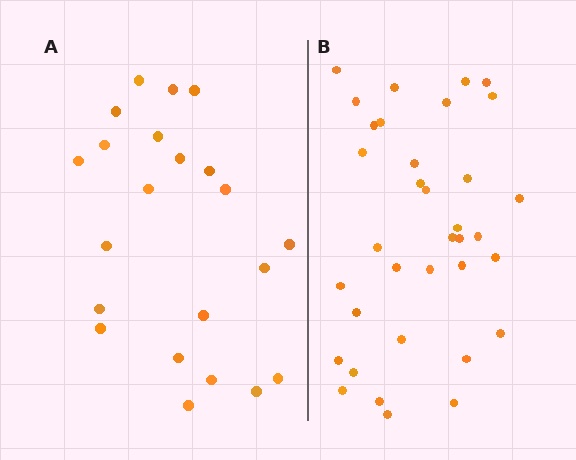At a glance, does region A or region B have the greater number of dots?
Region B (the right region) has more dots.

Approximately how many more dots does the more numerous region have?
Region B has approximately 15 more dots than region A.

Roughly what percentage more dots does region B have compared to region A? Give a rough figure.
About 60% more.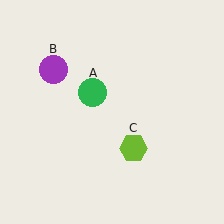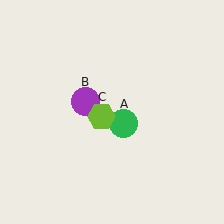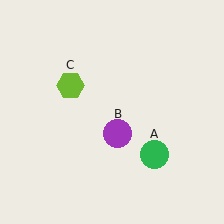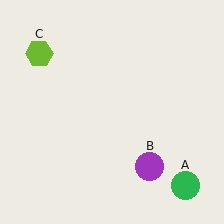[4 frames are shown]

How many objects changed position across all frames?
3 objects changed position: green circle (object A), purple circle (object B), lime hexagon (object C).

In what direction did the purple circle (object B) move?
The purple circle (object B) moved down and to the right.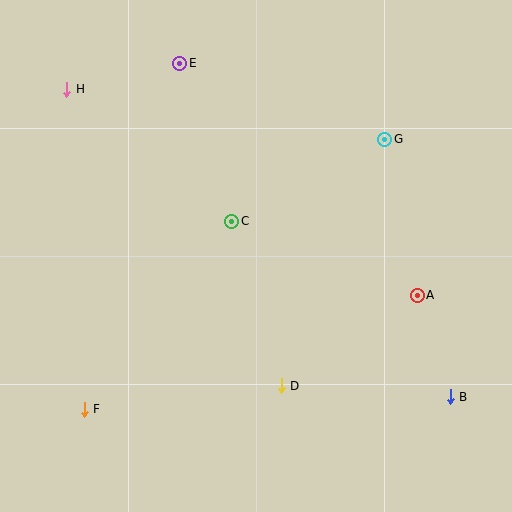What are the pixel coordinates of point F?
Point F is at (84, 409).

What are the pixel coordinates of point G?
Point G is at (385, 139).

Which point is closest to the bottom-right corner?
Point B is closest to the bottom-right corner.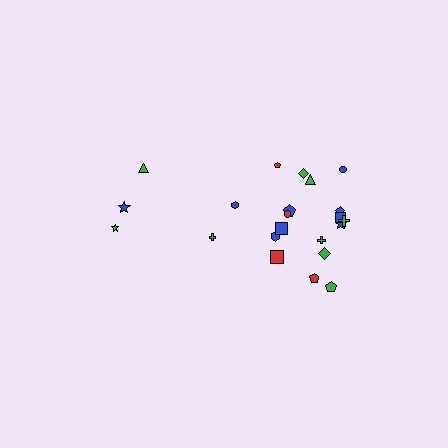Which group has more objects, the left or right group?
The right group.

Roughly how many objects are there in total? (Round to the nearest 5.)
Roughly 20 objects in total.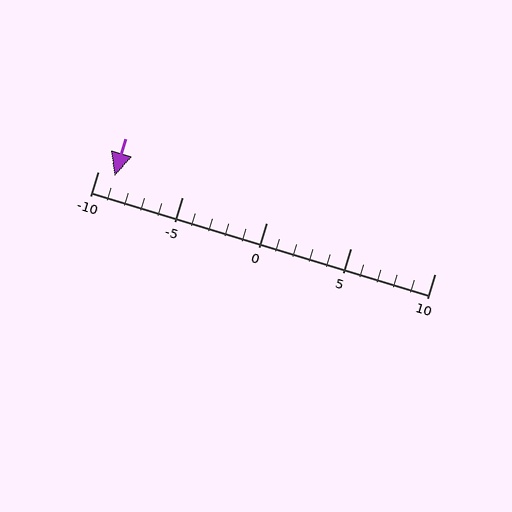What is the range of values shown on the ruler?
The ruler shows values from -10 to 10.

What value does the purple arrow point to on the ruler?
The purple arrow points to approximately -9.